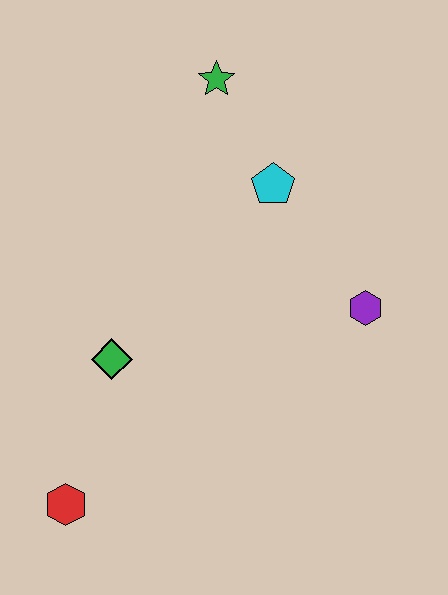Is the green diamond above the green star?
No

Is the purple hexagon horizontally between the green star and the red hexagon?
No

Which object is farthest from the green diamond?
The green star is farthest from the green diamond.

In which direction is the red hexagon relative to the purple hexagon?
The red hexagon is to the left of the purple hexagon.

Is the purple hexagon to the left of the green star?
No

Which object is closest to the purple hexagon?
The cyan pentagon is closest to the purple hexagon.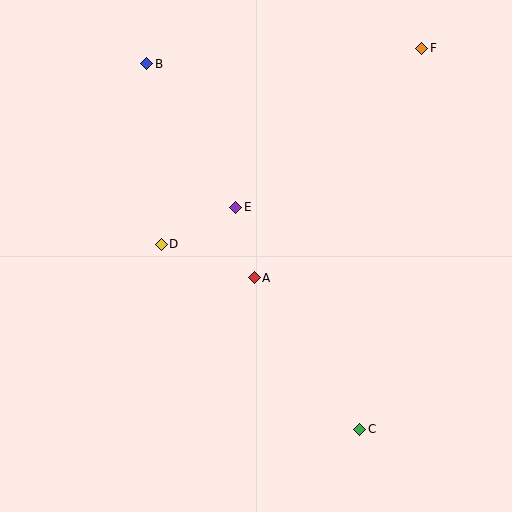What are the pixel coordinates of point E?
Point E is at (236, 207).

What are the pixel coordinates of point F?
Point F is at (422, 48).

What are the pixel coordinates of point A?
Point A is at (254, 278).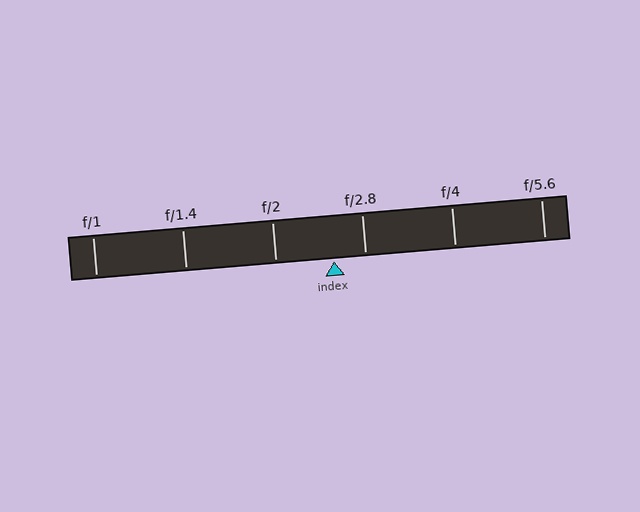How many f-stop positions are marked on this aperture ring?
There are 6 f-stop positions marked.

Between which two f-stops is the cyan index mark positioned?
The index mark is between f/2 and f/2.8.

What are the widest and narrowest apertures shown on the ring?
The widest aperture shown is f/1 and the narrowest is f/5.6.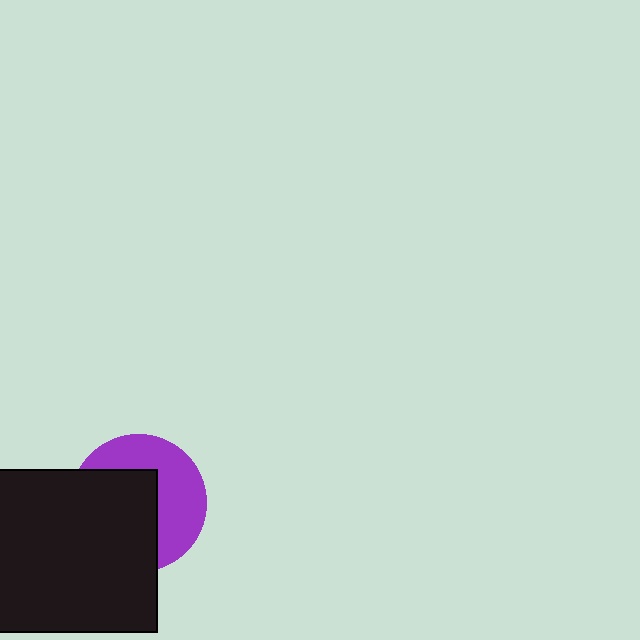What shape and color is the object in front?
The object in front is a black square.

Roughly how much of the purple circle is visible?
About half of it is visible (roughly 47%).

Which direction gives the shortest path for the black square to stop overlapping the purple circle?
Moving toward the lower-left gives the shortest separation.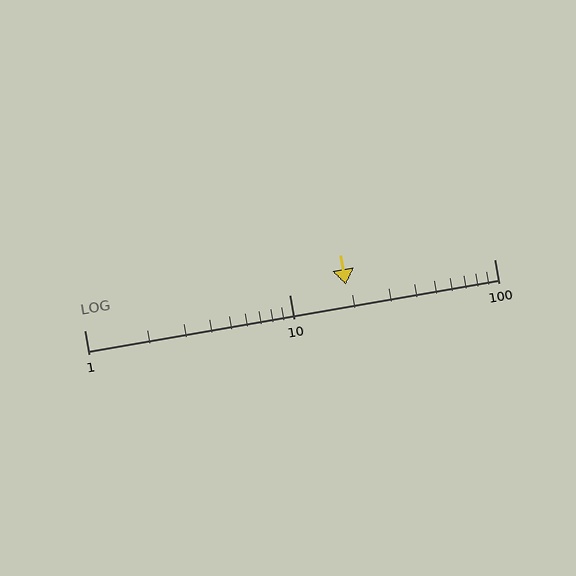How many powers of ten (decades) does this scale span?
The scale spans 2 decades, from 1 to 100.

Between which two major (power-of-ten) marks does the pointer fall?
The pointer is between 10 and 100.